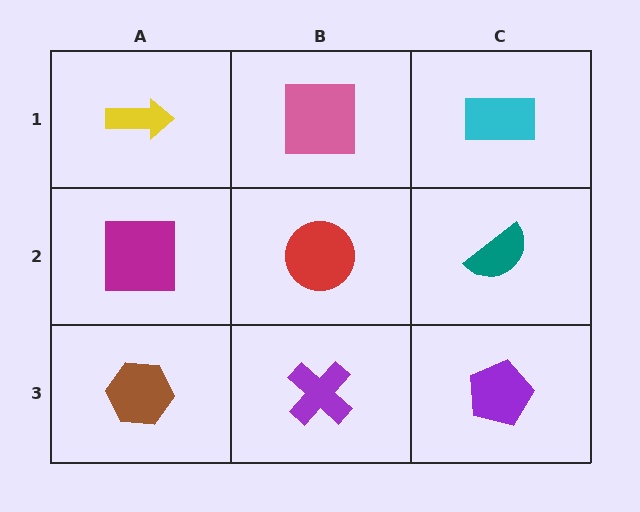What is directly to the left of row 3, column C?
A purple cross.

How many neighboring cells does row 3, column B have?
3.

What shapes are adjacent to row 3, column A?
A magenta square (row 2, column A), a purple cross (row 3, column B).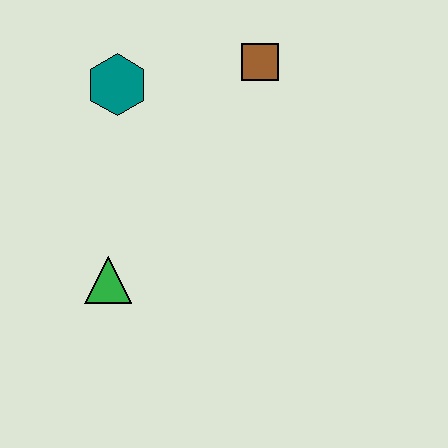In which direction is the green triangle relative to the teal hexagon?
The green triangle is below the teal hexagon.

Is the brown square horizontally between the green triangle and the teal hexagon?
No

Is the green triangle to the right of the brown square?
No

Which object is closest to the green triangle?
The teal hexagon is closest to the green triangle.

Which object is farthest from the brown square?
The green triangle is farthest from the brown square.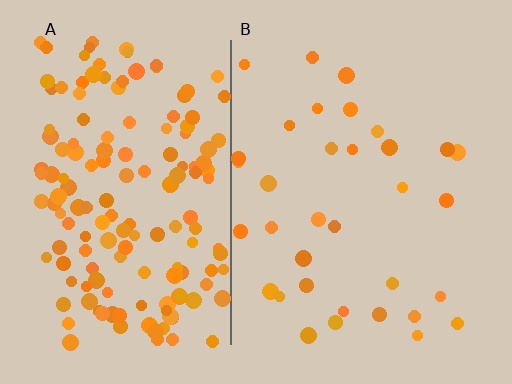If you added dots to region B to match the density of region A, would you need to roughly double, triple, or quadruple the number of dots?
Approximately quadruple.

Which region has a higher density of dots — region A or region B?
A (the left).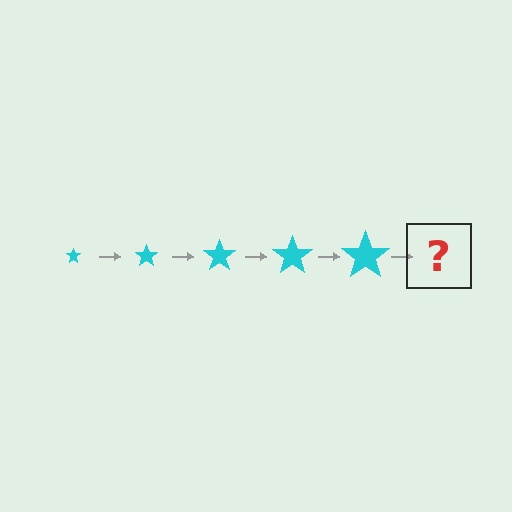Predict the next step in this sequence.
The next step is a cyan star, larger than the previous one.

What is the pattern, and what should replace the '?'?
The pattern is that the star gets progressively larger each step. The '?' should be a cyan star, larger than the previous one.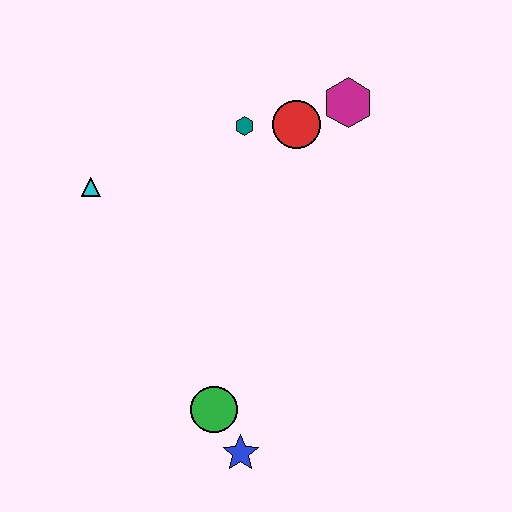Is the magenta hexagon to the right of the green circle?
Yes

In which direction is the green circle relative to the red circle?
The green circle is below the red circle.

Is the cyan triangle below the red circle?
Yes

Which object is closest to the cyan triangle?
The teal hexagon is closest to the cyan triangle.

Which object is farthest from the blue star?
The magenta hexagon is farthest from the blue star.